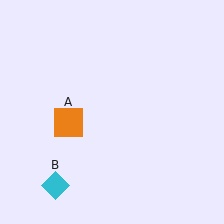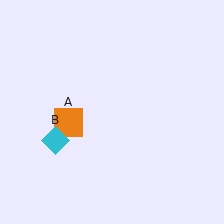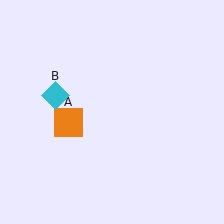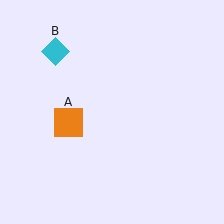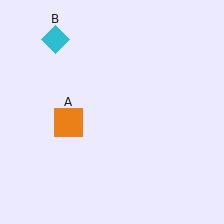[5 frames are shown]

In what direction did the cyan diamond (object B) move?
The cyan diamond (object B) moved up.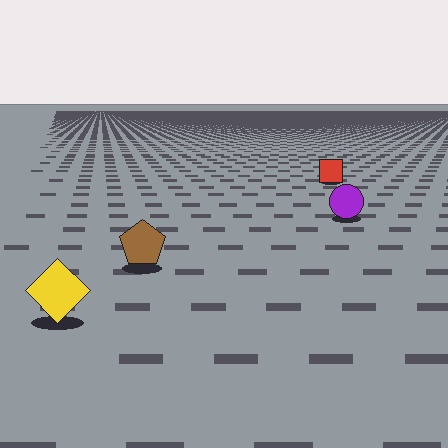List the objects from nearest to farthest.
From nearest to farthest: the yellow diamond, the brown pentagon, the purple circle, the red square.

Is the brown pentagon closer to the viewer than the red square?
Yes. The brown pentagon is closer — you can tell from the texture gradient: the ground texture is coarser near it.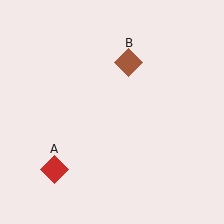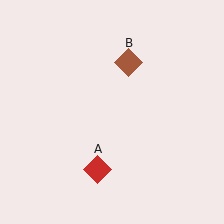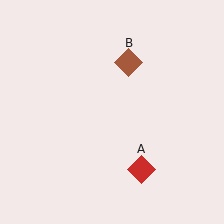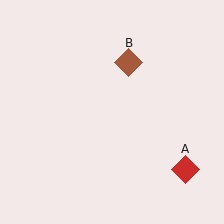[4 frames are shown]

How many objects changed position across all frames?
1 object changed position: red diamond (object A).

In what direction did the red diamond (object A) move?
The red diamond (object A) moved right.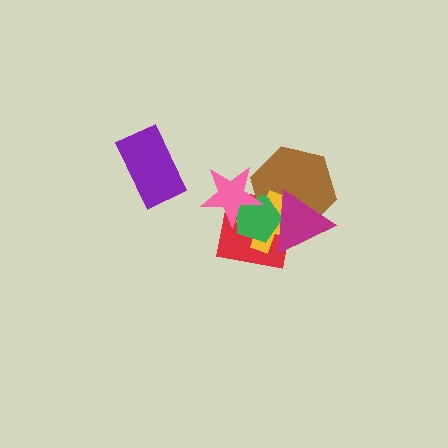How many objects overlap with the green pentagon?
5 objects overlap with the green pentagon.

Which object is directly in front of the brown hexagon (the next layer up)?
The yellow cross is directly in front of the brown hexagon.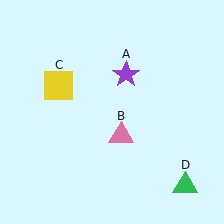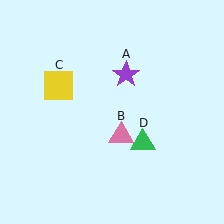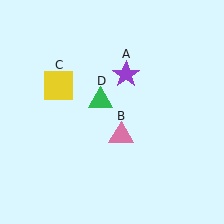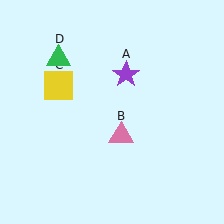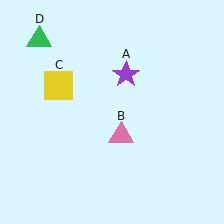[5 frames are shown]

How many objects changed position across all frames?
1 object changed position: green triangle (object D).